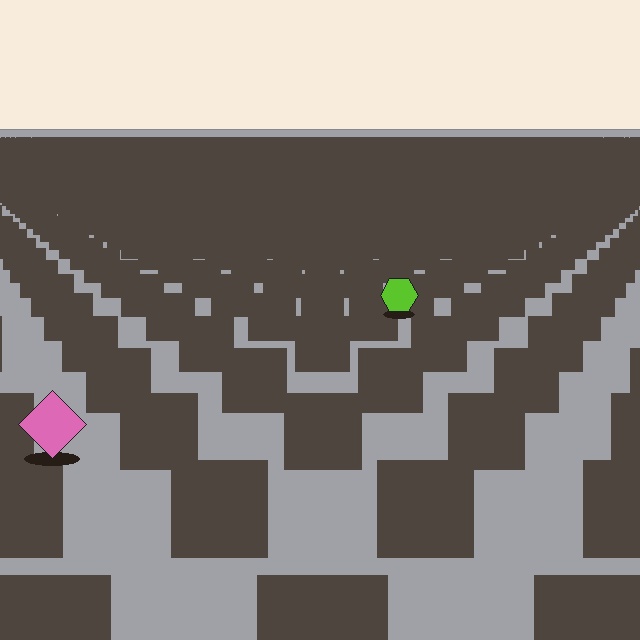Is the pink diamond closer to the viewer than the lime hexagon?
Yes. The pink diamond is closer — you can tell from the texture gradient: the ground texture is coarser near it.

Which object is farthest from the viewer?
The lime hexagon is farthest from the viewer. It appears smaller and the ground texture around it is denser.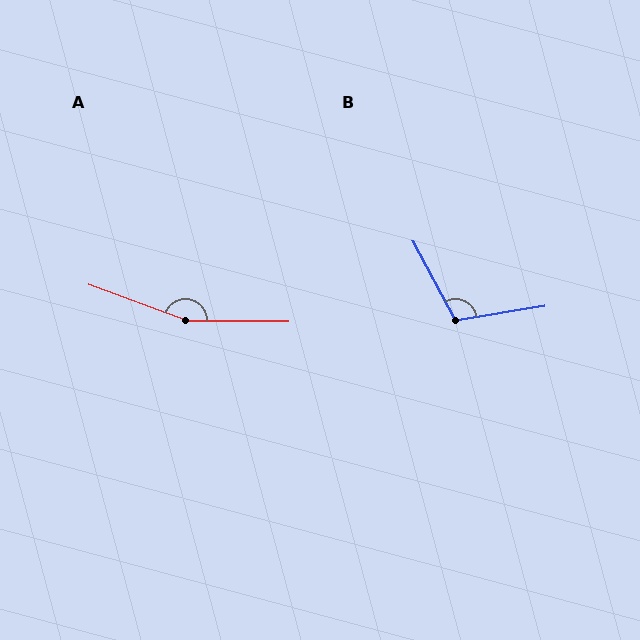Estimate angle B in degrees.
Approximately 109 degrees.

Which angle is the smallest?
B, at approximately 109 degrees.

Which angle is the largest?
A, at approximately 160 degrees.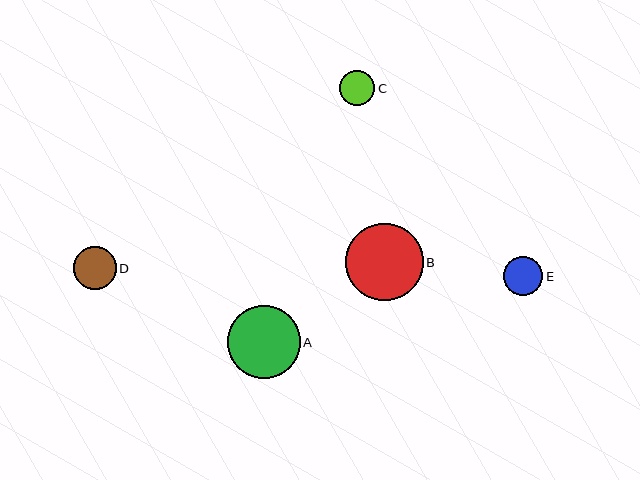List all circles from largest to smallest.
From largest to smallest: B, A, D, E, C.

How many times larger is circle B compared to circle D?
Circle B is approximately 1.8 times the size of circle D.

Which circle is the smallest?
Circle C is the smallest with a size of approximately 35 pixels.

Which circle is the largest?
Circle B is the largest with a size of approximately 78 pixels.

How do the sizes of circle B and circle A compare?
Circle B and circle A are approximately the same size.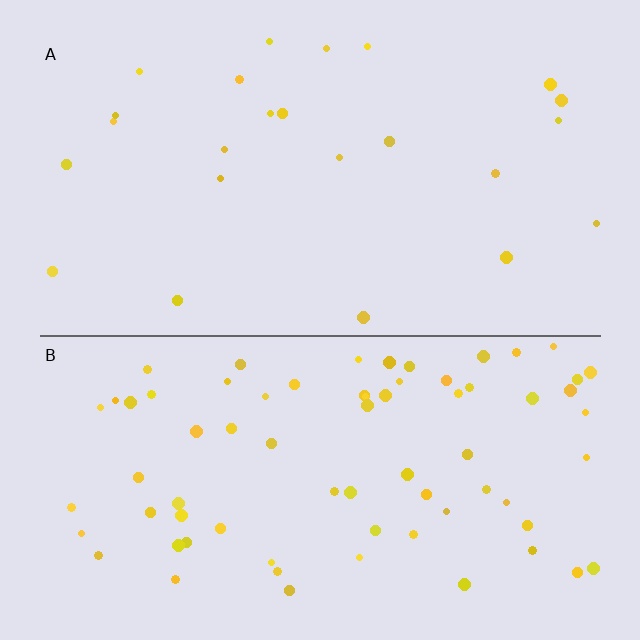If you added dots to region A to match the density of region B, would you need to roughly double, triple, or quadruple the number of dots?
Approximately triple.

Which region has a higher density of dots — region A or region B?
B (the bottom).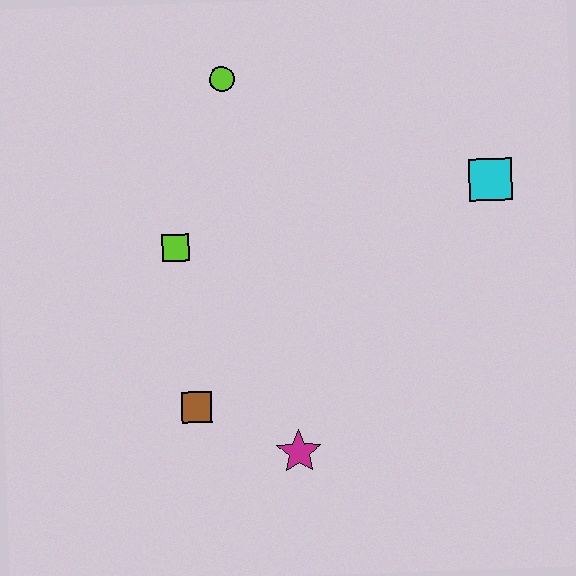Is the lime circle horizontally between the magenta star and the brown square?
Yes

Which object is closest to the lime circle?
The lime square is closest to the lime circle.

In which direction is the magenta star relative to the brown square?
The magenta star is to the right of the brown square.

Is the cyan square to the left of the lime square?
No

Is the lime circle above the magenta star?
Yes